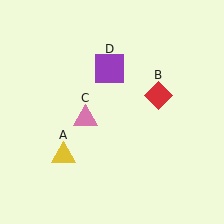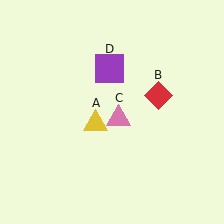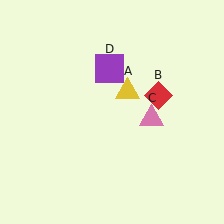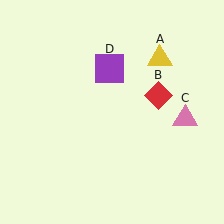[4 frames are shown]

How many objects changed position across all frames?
2 objects changed position: yellow triangle (object A), pink triangle (object C).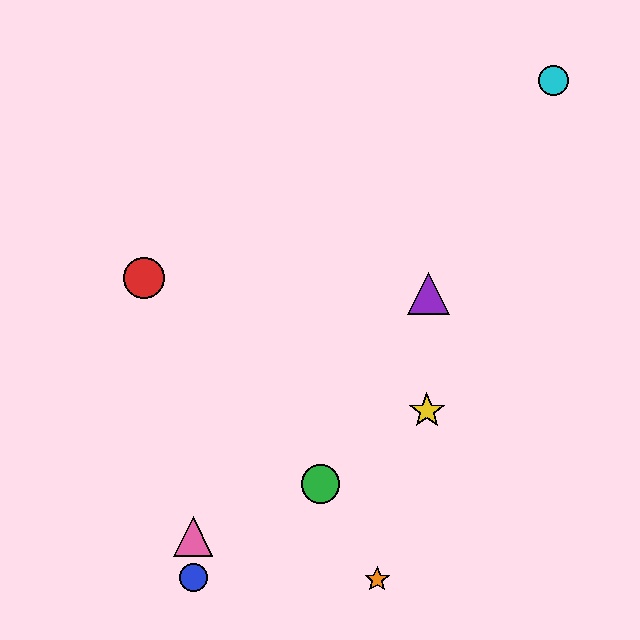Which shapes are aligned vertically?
The blue circle, the pink triangle are aligned vertically.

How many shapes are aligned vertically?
2 shapes (the blue circle, the pink triangle) are aligned vertically.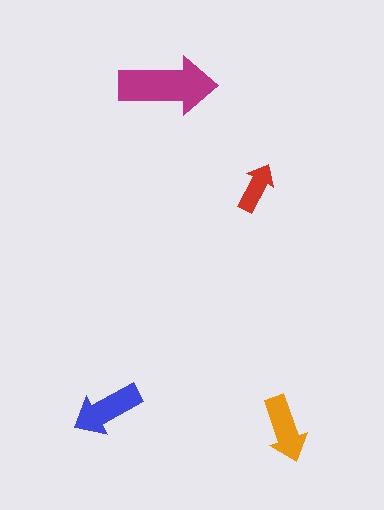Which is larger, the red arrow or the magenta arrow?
The magenta one.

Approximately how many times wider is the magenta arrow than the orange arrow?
About 1.5 times wider.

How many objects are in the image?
There are 4 objects in the image.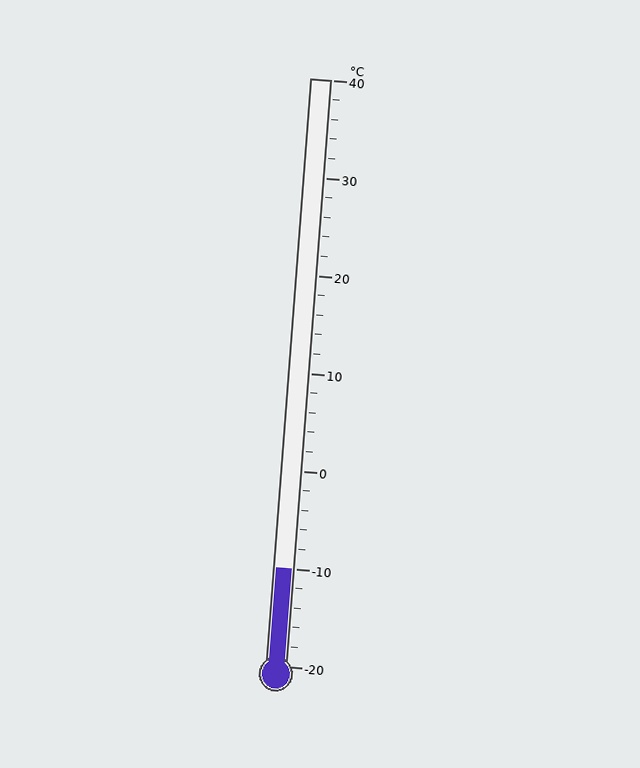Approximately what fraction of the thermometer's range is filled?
The thermometer is filled to approximately 15% of its range.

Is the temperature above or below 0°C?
The temperature is below 0°C.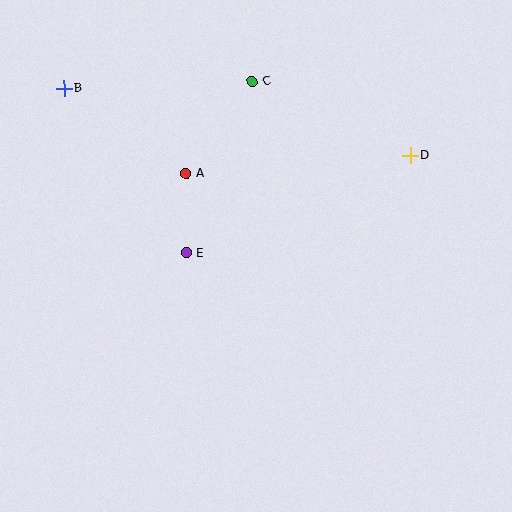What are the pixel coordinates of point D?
Point D is at (410, 155).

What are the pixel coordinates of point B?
Point B is at (64, 88).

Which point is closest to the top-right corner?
Point D is closest to the top-right corner.